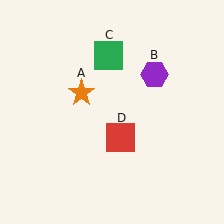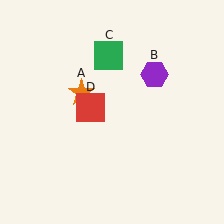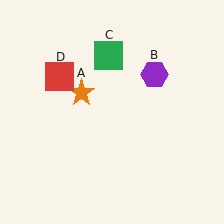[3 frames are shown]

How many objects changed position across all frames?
1 object changed position: red square (object D).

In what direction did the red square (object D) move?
The red square (object D) moved up and to the left.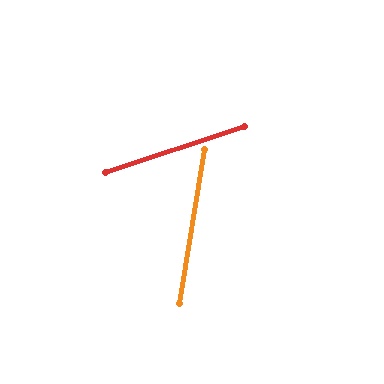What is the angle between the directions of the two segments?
Approximately 63 degrees.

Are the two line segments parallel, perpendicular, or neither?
Neither parallel nor perpendicular — they differ by about 63°.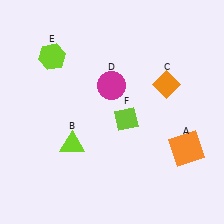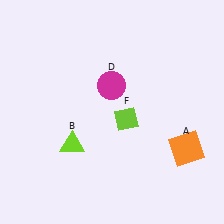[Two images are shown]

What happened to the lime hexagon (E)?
The lime hexagon (E) was removed in Image 2. It was in the top-left area of Image 1.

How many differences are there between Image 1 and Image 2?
There are 2 differences between the two images.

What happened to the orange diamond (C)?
The orange diamond (C) was removed in Image 2. It was in the top-right area of Image 1.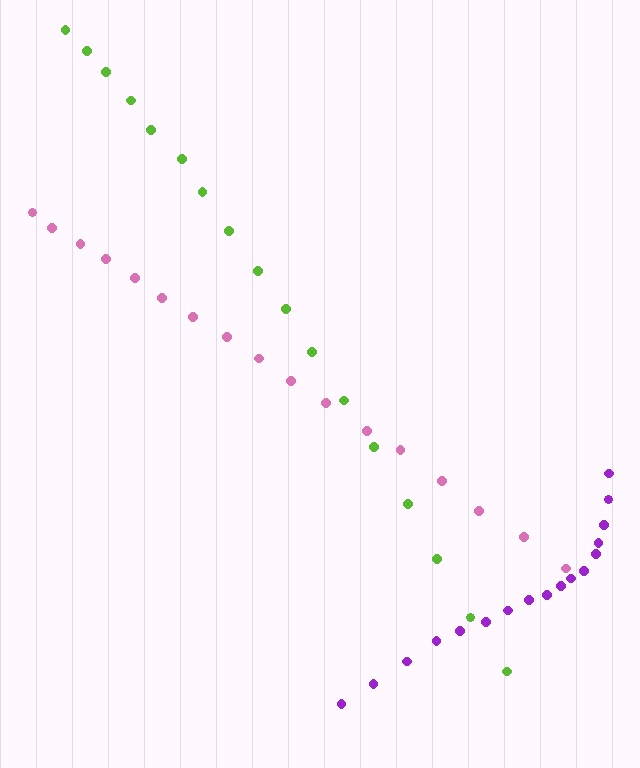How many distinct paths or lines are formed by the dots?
There are 3 distinct paths.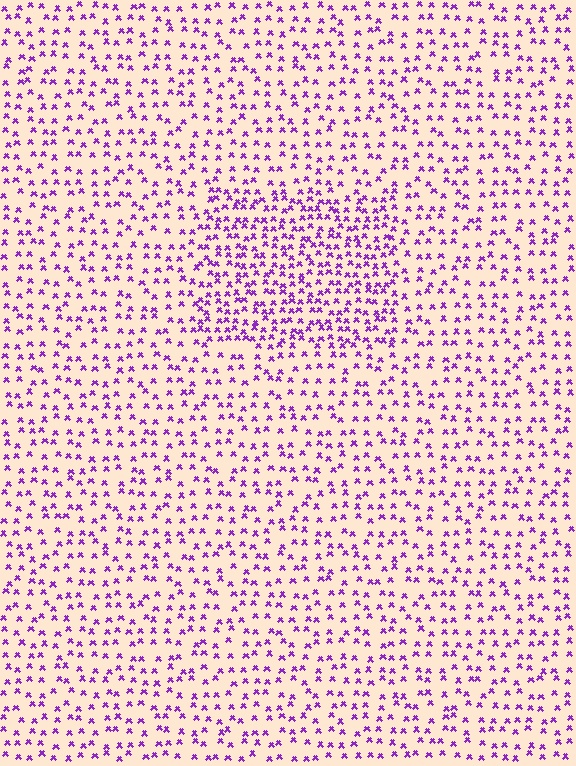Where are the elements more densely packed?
The elements are more densely packed inside the rectangle boundary.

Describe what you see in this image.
The image contains small purple elements arranged at two different densities. A rectangle-shaped region is visible where the elements are more densely packed than the surrounding area.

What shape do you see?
I see a rectangle.